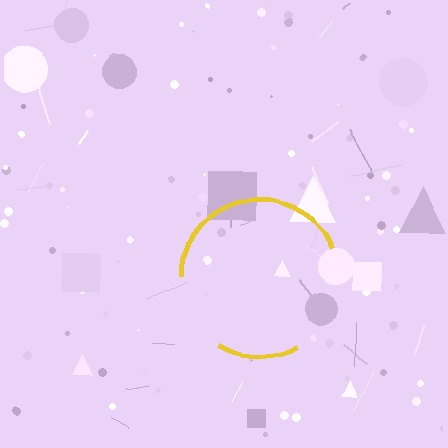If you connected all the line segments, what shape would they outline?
They would outline a circle.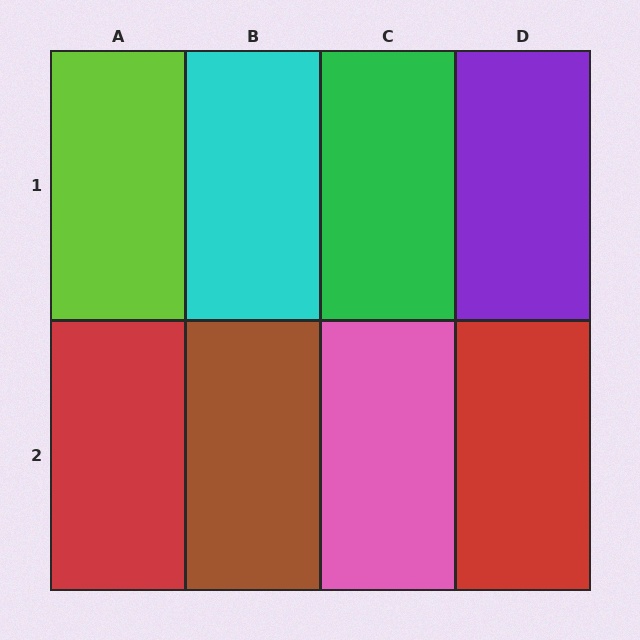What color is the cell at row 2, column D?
Red.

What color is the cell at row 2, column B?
Brown.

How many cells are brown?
1 cell is brown.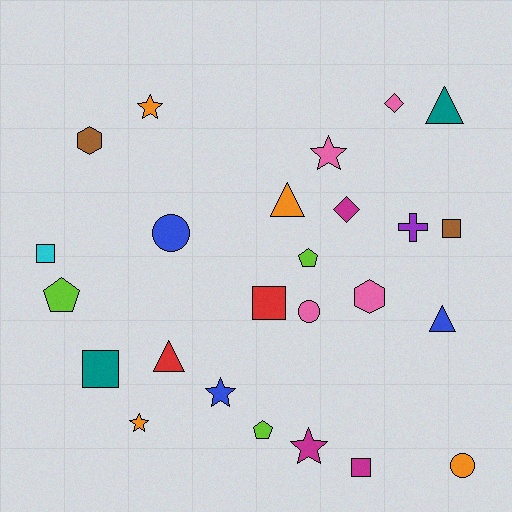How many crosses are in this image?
There is 1 cross.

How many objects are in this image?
There are 25 objects.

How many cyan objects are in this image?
There is 1 cyan object.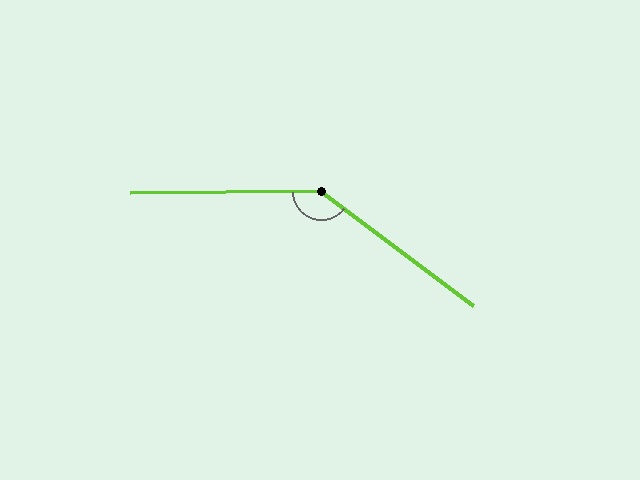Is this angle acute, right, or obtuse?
It is obtuse.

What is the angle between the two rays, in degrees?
Approximately 142 degrees.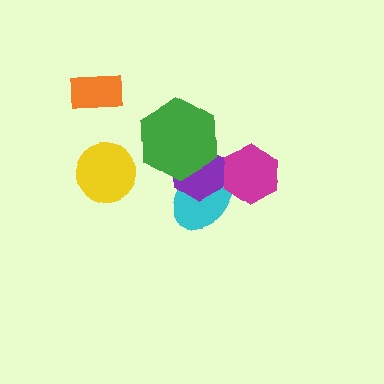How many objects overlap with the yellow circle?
0 objects overlap with the yellow circle.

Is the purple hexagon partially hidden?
Yes, it is partially covered by another shape.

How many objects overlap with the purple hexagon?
3 objects overlap with the purple hexagon.